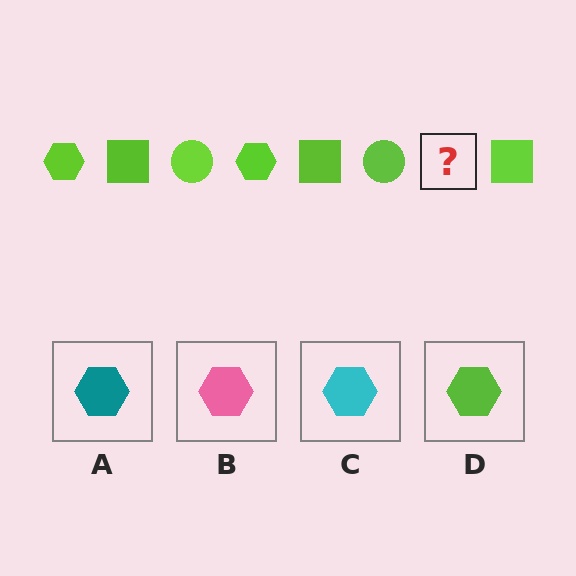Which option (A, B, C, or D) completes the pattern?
D.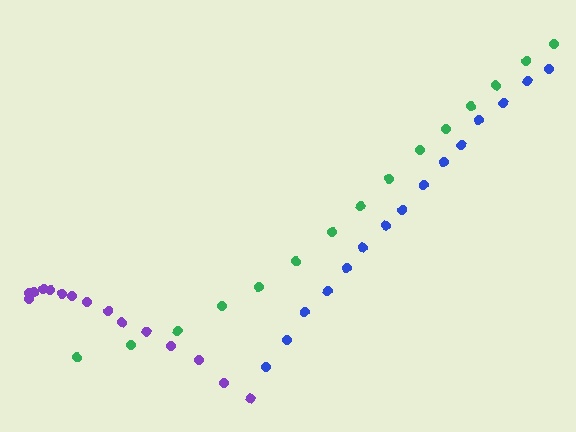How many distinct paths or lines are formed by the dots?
There are 3 distinct paths.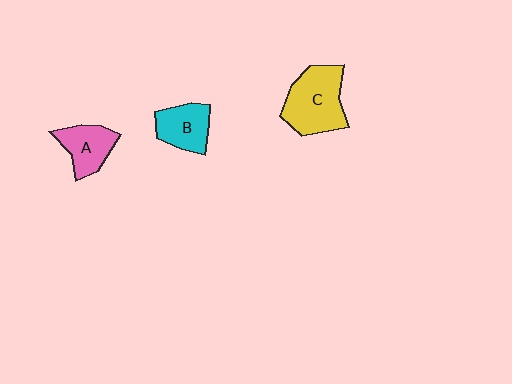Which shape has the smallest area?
Shape A (pink).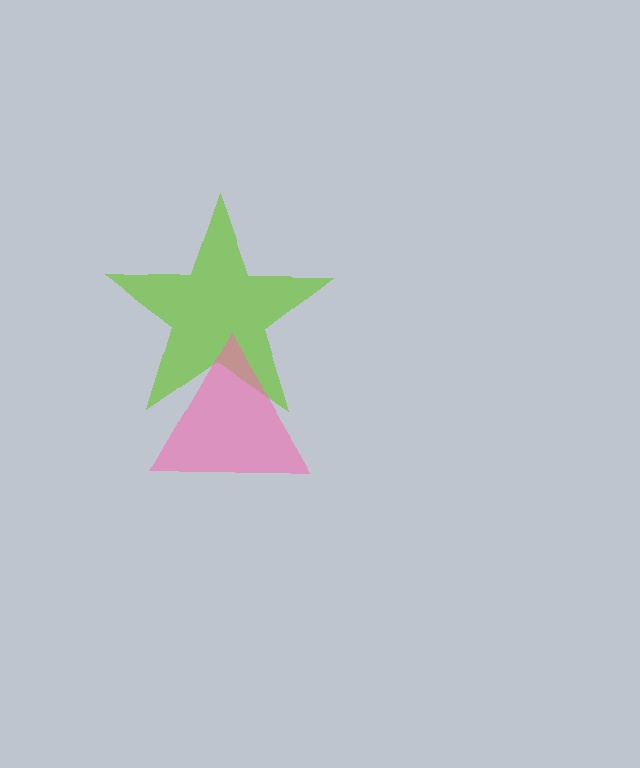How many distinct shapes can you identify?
There are 2 distinct shapes: a lime star, a pink triangle.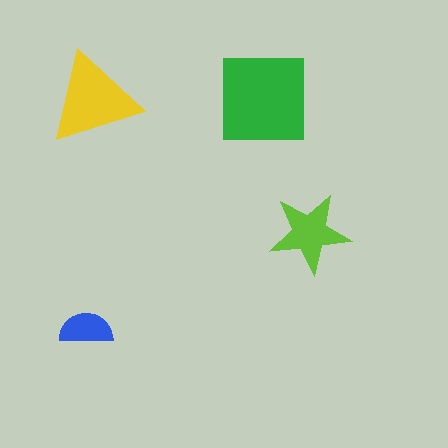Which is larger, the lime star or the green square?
The green square.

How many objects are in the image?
There are 4 objects in the image.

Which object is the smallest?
The blue semicircle.